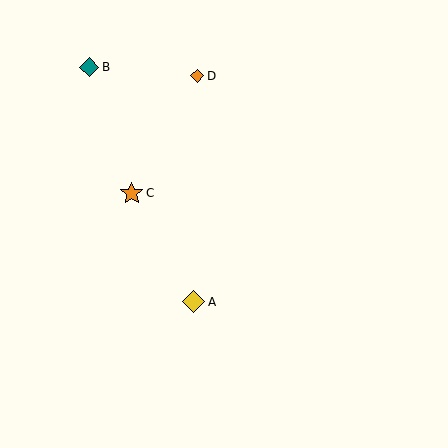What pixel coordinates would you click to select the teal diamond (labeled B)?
Click at (89, 67) to select the teal diamond B.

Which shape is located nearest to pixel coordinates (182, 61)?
The orange diamond (labeled D) at (197, 76) is nearest to that location.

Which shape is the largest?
The yellow diamond (labeled A) is the largest.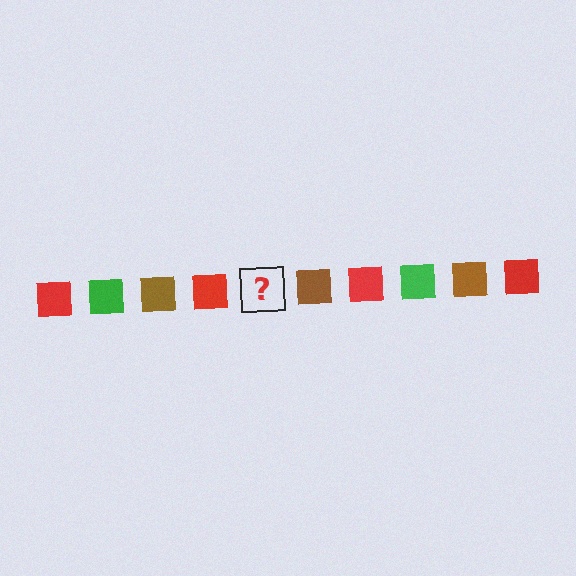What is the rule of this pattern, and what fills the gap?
The rule is that the pattern cycles through red, green, brown squares. The gap should be filled with a green square.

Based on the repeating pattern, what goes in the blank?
The blank should be a green square.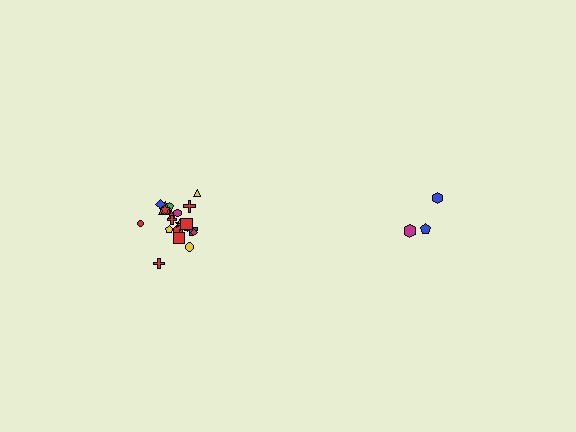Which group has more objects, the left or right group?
The left group.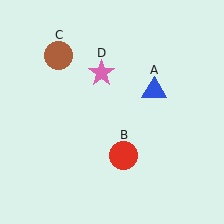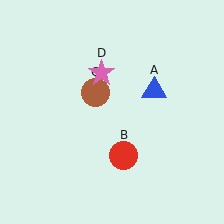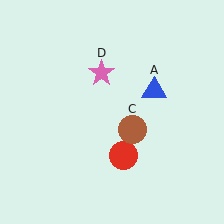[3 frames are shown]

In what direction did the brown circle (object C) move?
The brown circle (object C) moved down and to the right.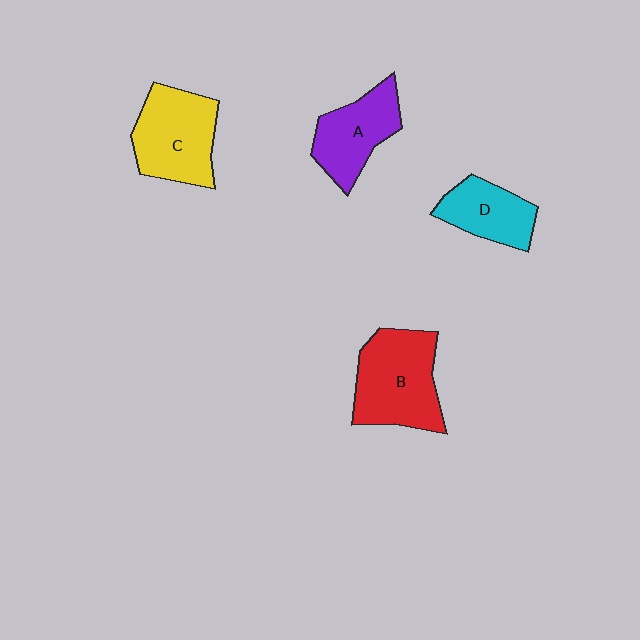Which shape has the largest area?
Shape B (red).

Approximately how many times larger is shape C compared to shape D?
Approximately 1.5 times.